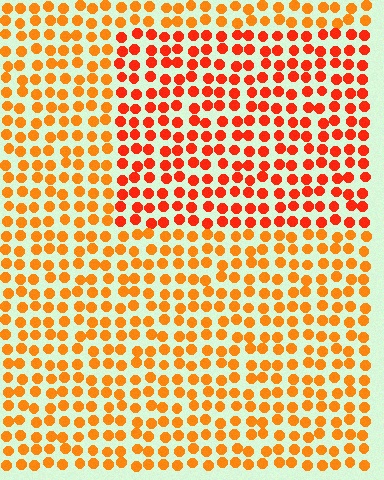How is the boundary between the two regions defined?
The boundary is defined purely by a slight shift in hue (about 25 degrees). Spacing, size, and orientation are identical on both sides.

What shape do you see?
I see a rectangle.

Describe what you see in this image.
The image is filled with small orange elements in a uniform arrangement. A rectangle-shaped region is visible where the elements are tinted to a slightly different hue, forming a subtle color boundary.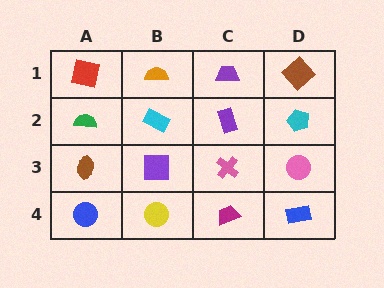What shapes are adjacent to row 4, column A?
A brown ellipse (row 3, column A), a yellow circle (row 4, column B).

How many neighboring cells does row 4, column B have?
3.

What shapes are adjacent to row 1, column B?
A cyan rectangle (row 2, column B), a red square (row 1, column A), a purple trapezoid (row 1, column C).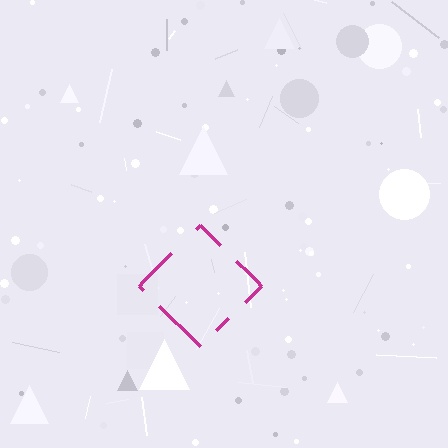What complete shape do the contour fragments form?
The contour fragments form a diamond.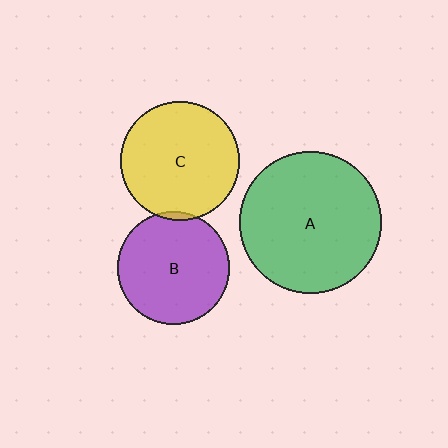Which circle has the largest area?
Circle A (green).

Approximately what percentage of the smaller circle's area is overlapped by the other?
Approximately 5%.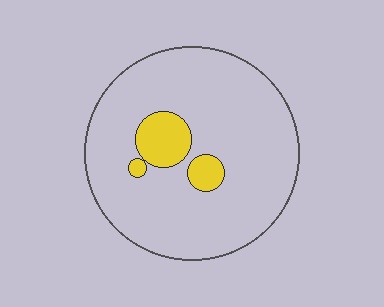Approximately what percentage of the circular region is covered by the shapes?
Approximately 10%.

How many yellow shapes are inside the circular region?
3.